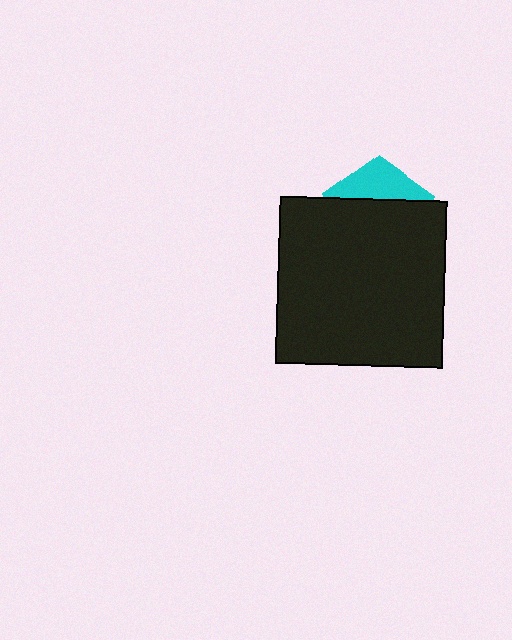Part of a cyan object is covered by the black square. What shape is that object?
It is a pentagon.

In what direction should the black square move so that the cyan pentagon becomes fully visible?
The black square should move down. That is the shortest direction to clear the overlap and leave the cyan pentagon fully visible.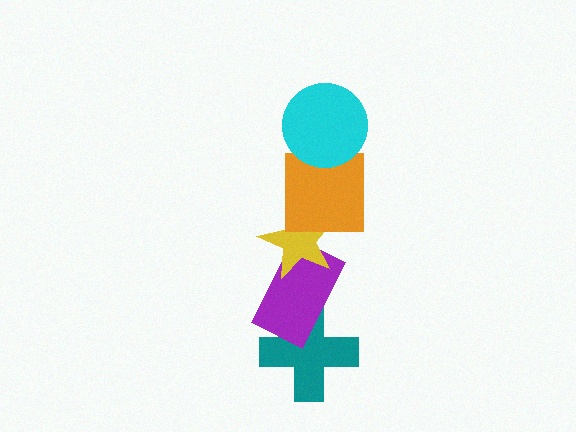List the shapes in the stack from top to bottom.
From top to bottom: the cyan circle, the orange square, the yellow star, the purple rectangle, the teal cross.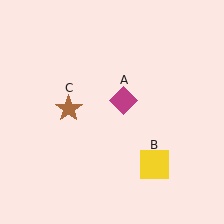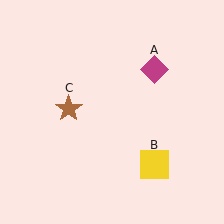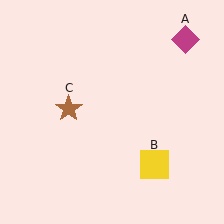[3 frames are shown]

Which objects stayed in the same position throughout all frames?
Yellow square (object B) and brown star (object C) remained stationary.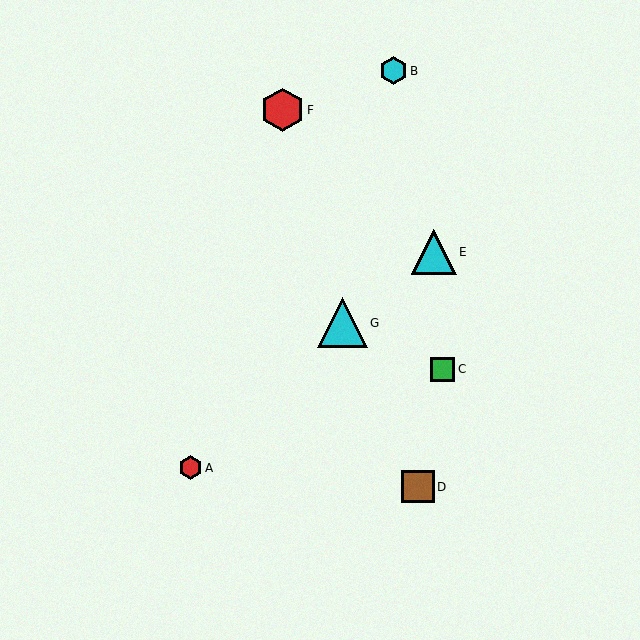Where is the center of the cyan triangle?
The center of the cyan triangle is at (342, 323).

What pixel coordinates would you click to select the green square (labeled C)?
Click at (442, 369) to select the green square C.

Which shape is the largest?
The cyan triangle (labeled G) is the largest.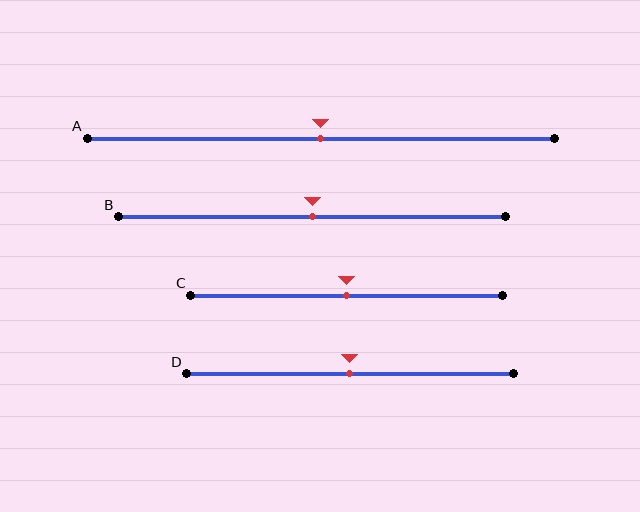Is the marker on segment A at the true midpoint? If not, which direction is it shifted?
Yes, the marker on segment A is at the true midpoint.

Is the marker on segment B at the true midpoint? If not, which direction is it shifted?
Yes, the marker on segment B is at the true midpoint.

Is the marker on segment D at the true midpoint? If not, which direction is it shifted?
Yes, the marker on segment D is at the true midpoint.